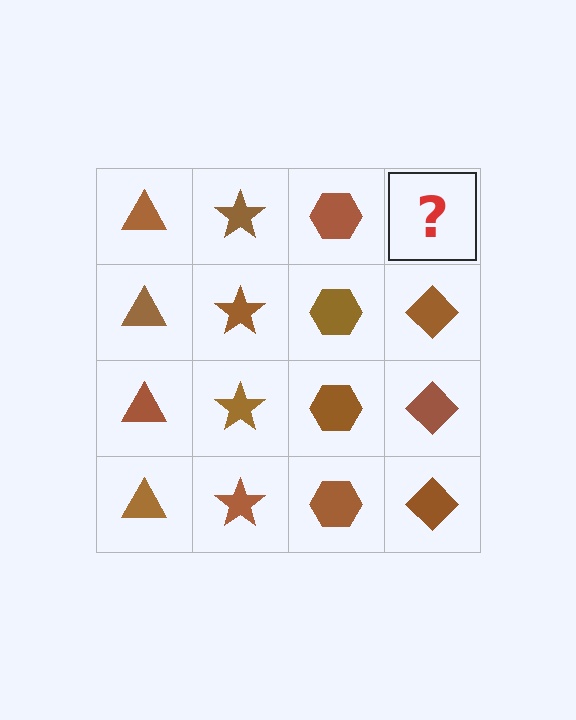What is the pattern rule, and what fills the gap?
The rule is that each column has a consistent shape. The gap should be filled with a brown diamond.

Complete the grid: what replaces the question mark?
The question mark should be replaced with a brown diamond.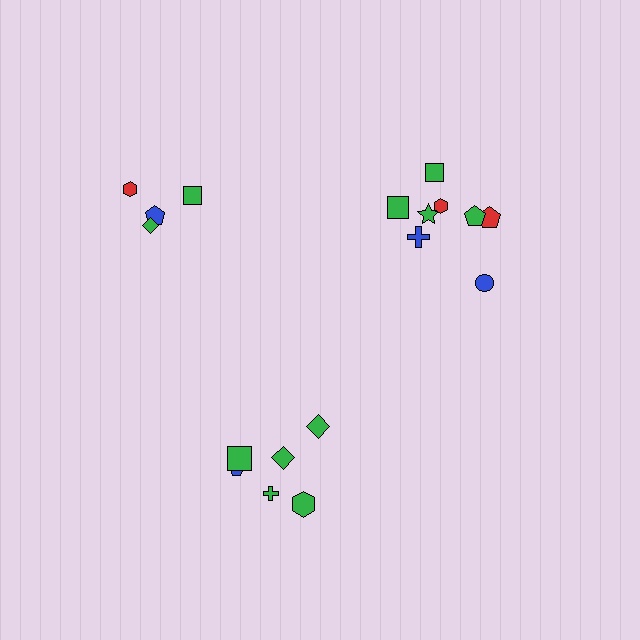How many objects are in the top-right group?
There are 8 objects.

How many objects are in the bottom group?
There are 6 objects.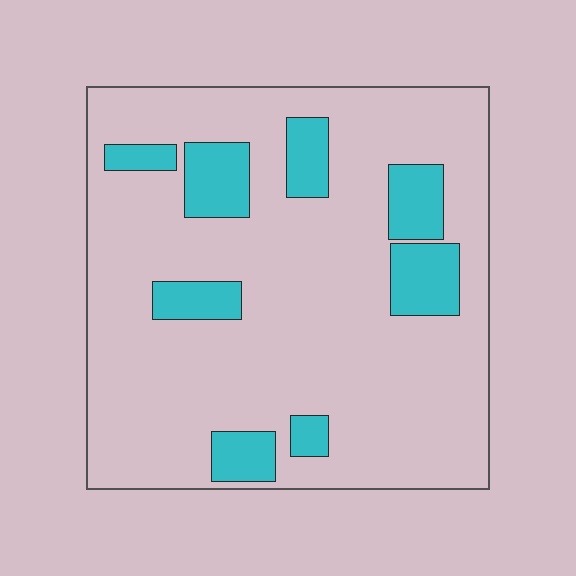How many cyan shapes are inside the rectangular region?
8.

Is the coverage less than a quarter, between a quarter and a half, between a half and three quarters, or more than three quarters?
Less than a quarter.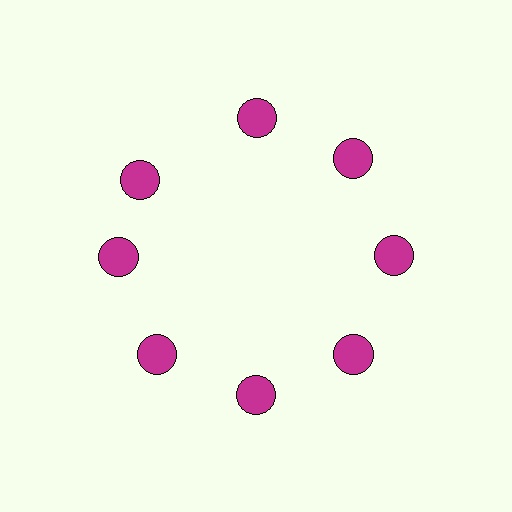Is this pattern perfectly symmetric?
No. The 8 magenta circles are arranged in a ring, but one element near the 10 o'clock position is rotated out of alignment along the ring, breaking the 8-fold rotational symmetry.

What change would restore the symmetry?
The symmetry would be restored by rotating it back into even spacing with its neighbors so that all 8 circles sit at equal angles and equal distance from the center.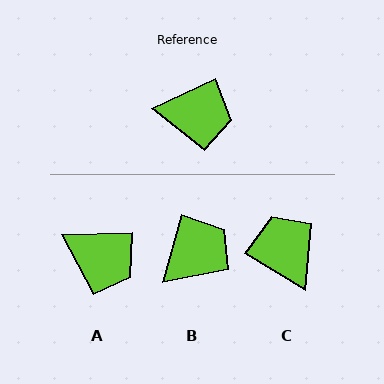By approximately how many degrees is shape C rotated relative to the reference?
Approximately 124 degrees counter-clockwise.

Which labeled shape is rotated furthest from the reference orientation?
C, about 124 degrees away.